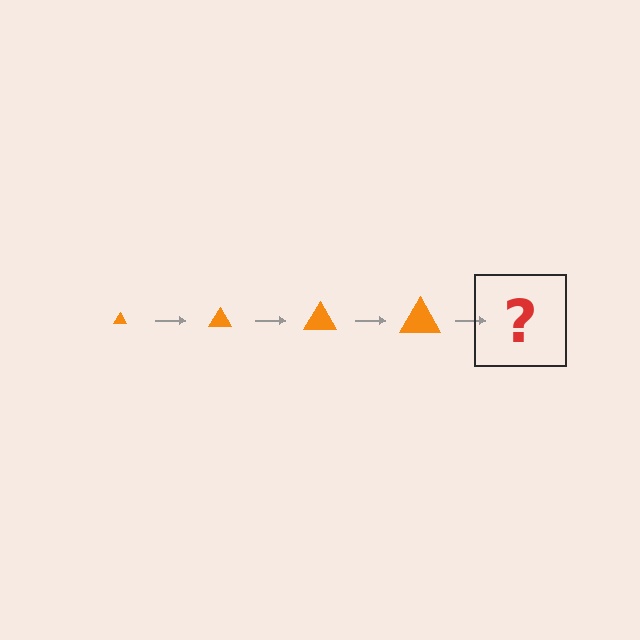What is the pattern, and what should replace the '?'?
The pattern is that the triangle gets progressively larger each step. The '?' should be an orange triangle, larger than the previous one.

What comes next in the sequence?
The next element should be an orange triangle, larger than the previous one.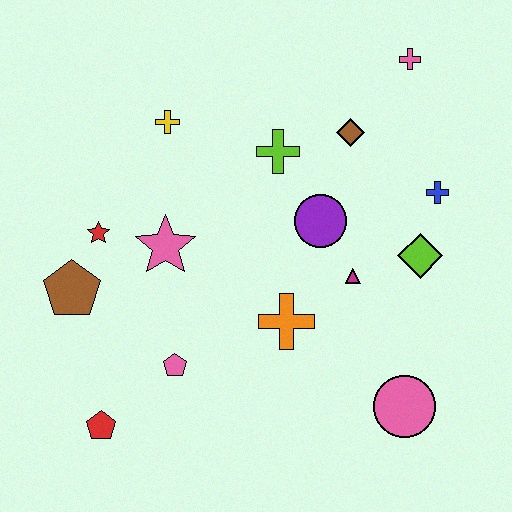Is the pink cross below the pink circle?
No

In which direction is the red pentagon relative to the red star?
The red pentagon is below the red star.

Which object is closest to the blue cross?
The lime diamond is closest to the blue cross.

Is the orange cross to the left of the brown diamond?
Yes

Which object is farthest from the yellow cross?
The pink circle is farthest from the yellow cross.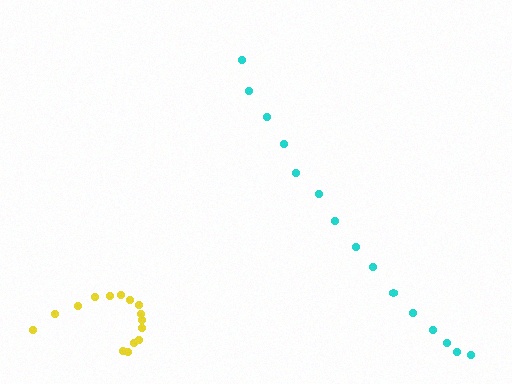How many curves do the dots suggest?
There are 2 distinct paths.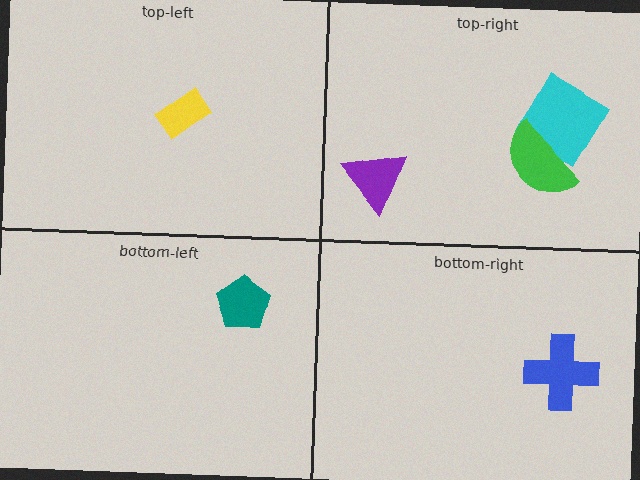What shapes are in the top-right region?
The cyan diamond, the purple triangle, the green semicircle.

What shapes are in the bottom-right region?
The blue cross.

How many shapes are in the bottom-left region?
1.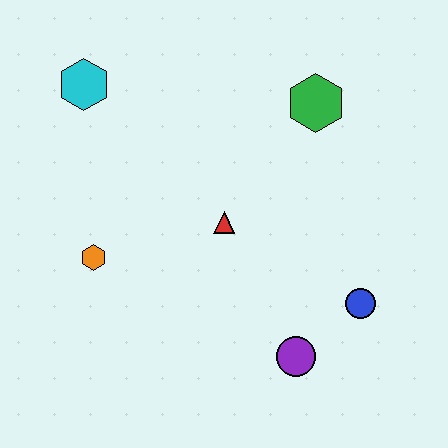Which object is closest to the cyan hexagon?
The orange hexagon is closest to the cyan hexagon.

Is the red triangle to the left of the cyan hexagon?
No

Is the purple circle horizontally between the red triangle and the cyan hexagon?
No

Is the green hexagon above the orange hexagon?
Yes